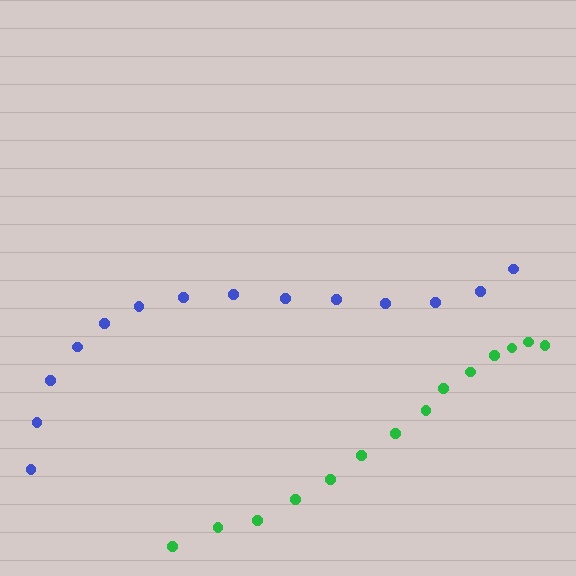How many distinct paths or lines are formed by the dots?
There are 2 distinct paths.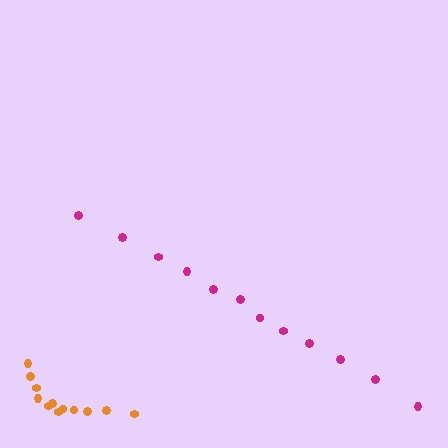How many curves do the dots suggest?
There are 2 distinct paths.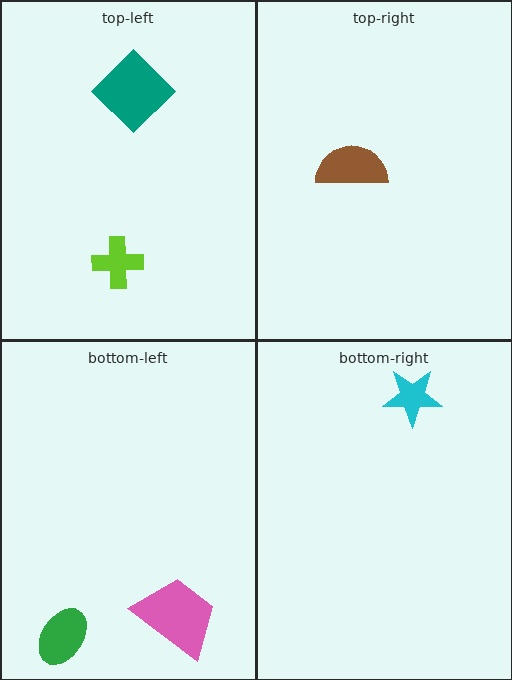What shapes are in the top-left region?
The teal diamond, the lime cross.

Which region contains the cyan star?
The bottom-right region.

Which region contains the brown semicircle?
The top-right region.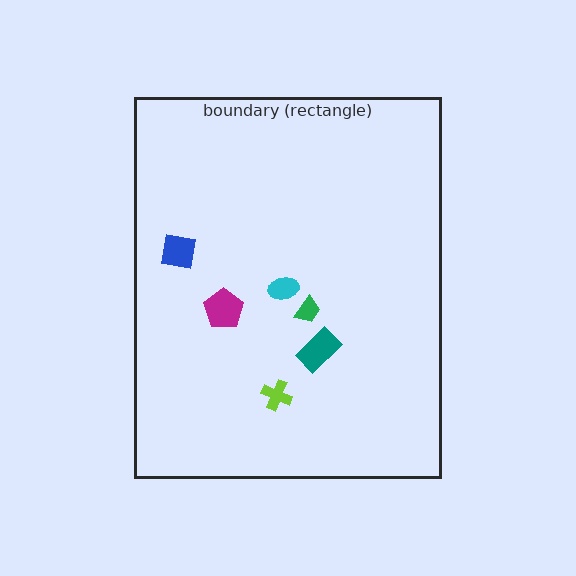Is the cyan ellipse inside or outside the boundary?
Inside.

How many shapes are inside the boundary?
6 inside, 0 outside.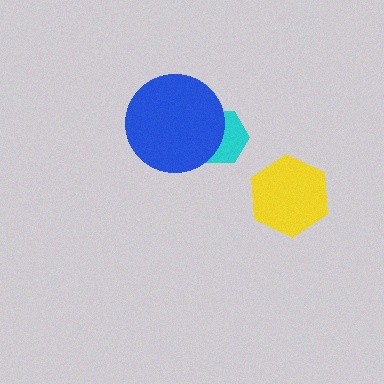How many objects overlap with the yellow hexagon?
0 objects overlap with the yellow hexagon.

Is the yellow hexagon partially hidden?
No, no other shape covers it.